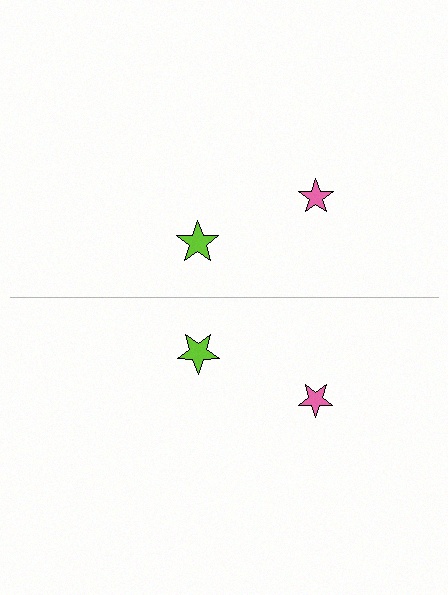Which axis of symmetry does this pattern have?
The pattern has a horizontal axis of symmetry running through the center of the image.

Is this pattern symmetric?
Yes, this pattern has bilateral (reflection) symmetry.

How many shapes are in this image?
There are 4 shapes in this image.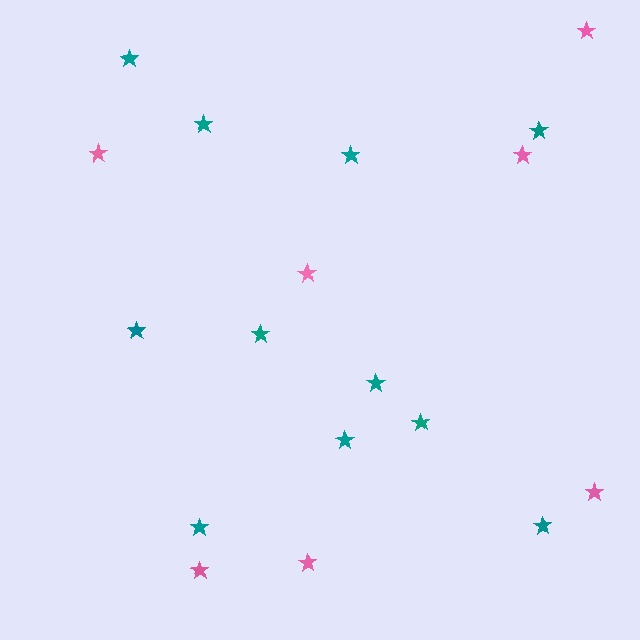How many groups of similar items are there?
There are 2 groups: one group of pink stars (7) and one group of teal stars (11).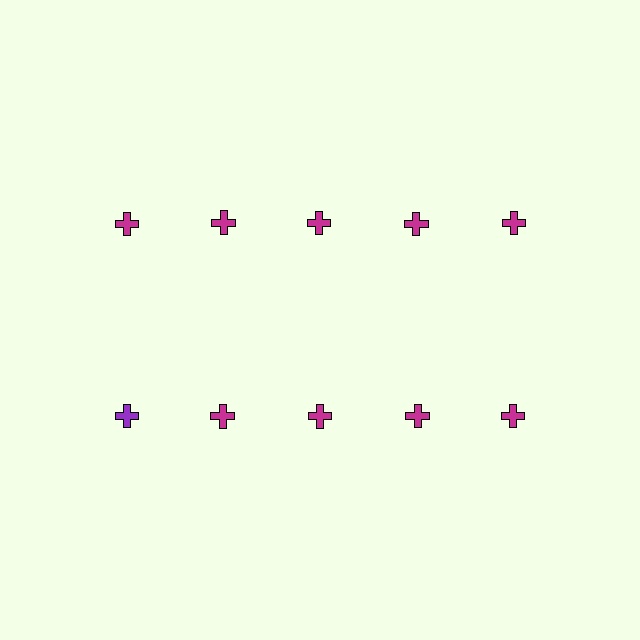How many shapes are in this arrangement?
There are 10 shapes arranged in a grid pattern.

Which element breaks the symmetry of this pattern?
The purple cross in the second row, leftmost column breaks the symmetry. All other shapes are magenta crosses.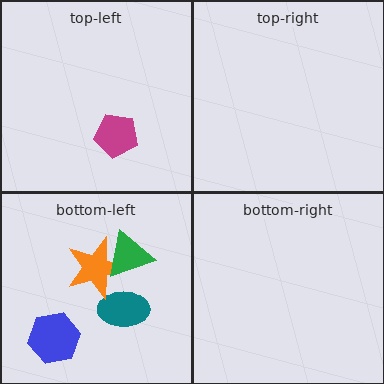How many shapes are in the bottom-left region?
4.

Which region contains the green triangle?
The bottom-left region.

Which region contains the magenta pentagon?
The top-left region.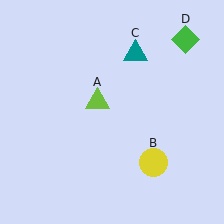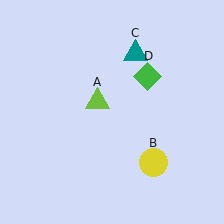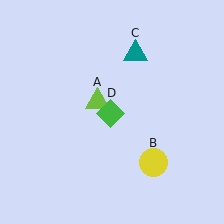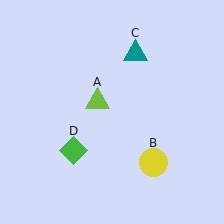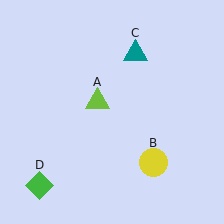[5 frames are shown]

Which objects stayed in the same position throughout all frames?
Lime triangle (object A) and yellow circle (object B) and teal triangle (object C) remained stationary.